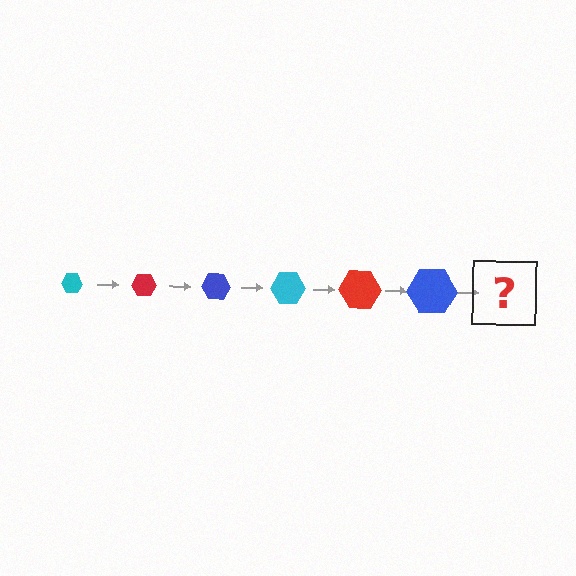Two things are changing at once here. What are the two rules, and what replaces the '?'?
The two rules are that the hexagon grows larger each step and the color cycles through cyan, red, and blue. The '?' should be a cyan hexagon, larger than the previous one.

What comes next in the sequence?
The next element should be a cyan hexagon, larger than the previous one.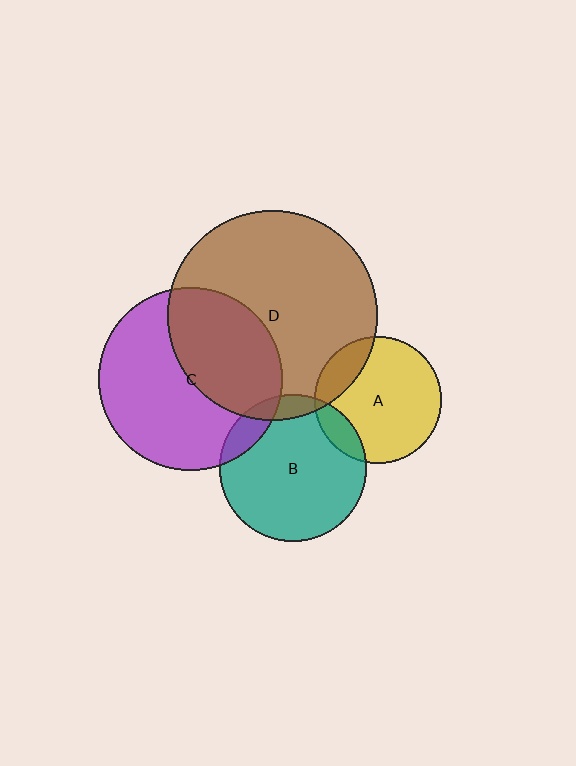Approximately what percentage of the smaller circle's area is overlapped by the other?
Approximately 15%.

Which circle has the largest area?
Circle D (brown).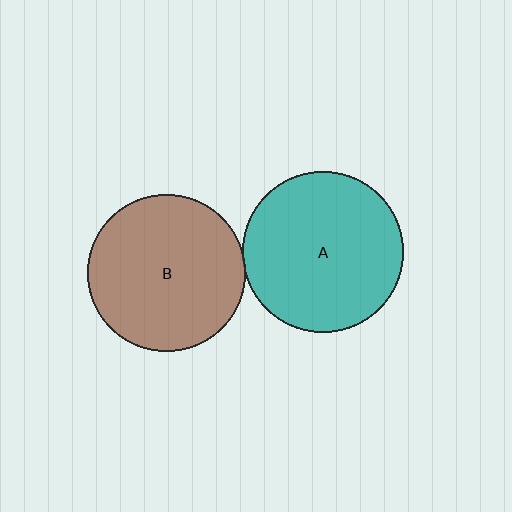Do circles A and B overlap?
Yes.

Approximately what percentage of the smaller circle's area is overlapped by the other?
Approximately 5%.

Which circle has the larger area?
Circle A (teal).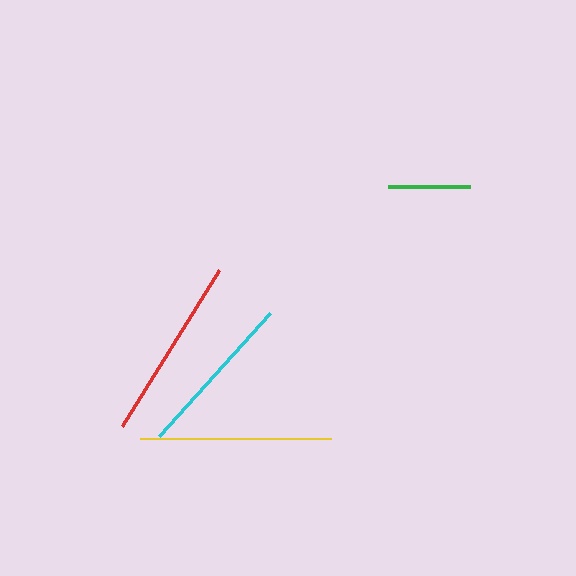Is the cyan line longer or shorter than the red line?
The red line is longer than the cyan line.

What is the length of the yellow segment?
The yellow segment is approximately 190 pixels long.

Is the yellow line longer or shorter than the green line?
The yellow line is longer than the green line.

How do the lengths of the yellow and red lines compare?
The yellow and red lines are approximately the same length.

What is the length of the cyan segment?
The cyan segment is approximately 166 pixels long.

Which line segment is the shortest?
The green line is the shortest at approximately 82 pixels.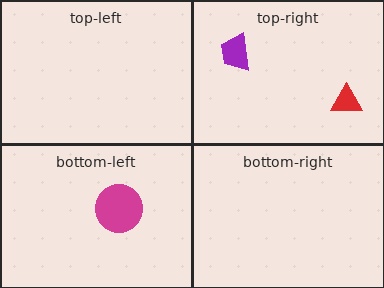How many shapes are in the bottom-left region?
1.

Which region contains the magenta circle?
The bottom-left region.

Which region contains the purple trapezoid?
The top-right region.